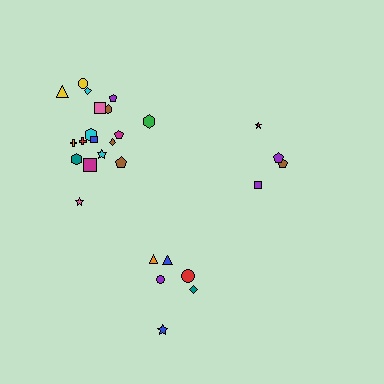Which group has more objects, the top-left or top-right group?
The top-left group.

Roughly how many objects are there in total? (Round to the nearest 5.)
Roughly 30 objects in total.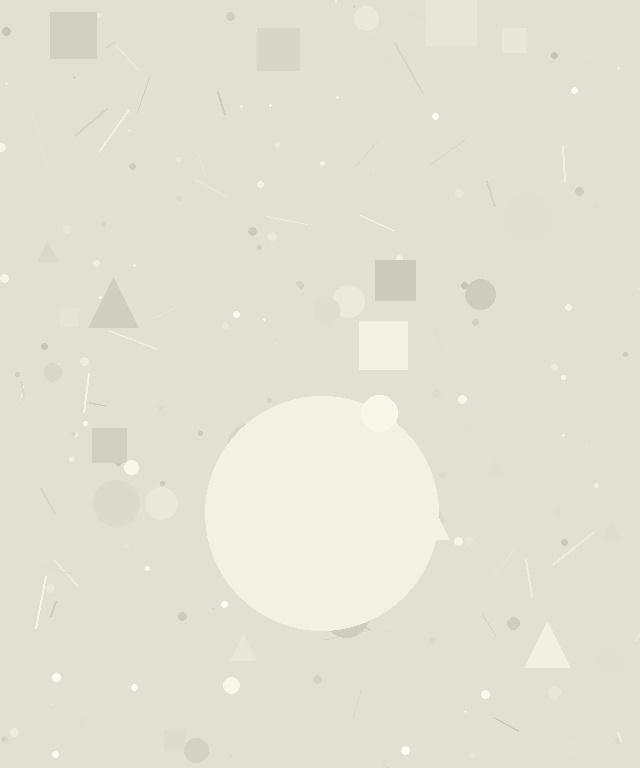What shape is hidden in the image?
A circle is hidden in the image.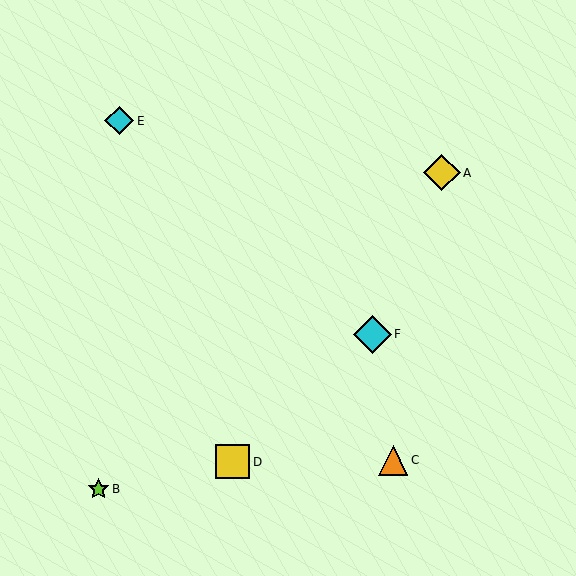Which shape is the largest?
The cyan diamond (labeled F) is the largest.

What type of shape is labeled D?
Shape D is a yellow square.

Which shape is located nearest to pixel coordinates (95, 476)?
The lime star (labeled B) at (99, 489) is nearest to that location.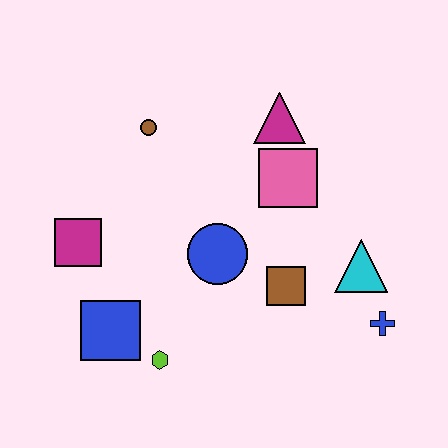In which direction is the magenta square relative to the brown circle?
The magenta square is below the brown circle.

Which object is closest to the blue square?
The lime hexagon is closest to the blue square.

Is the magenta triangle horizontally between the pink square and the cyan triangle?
No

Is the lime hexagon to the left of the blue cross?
Yes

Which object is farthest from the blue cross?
The magenta square is farthest from the blue cross.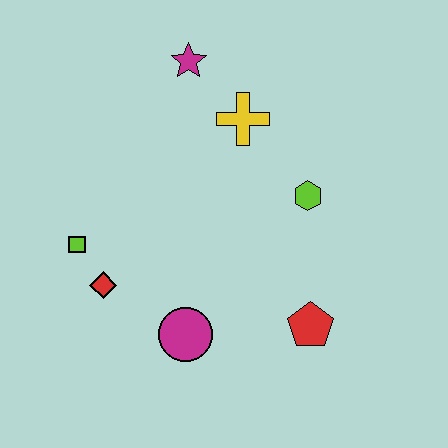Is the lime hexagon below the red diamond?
No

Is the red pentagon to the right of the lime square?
Yes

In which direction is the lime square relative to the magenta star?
The lime square is below the magenta star.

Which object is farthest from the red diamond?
The magenta star is farthest from the red diamond.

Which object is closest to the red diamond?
The lime square is closest to the red diamond.